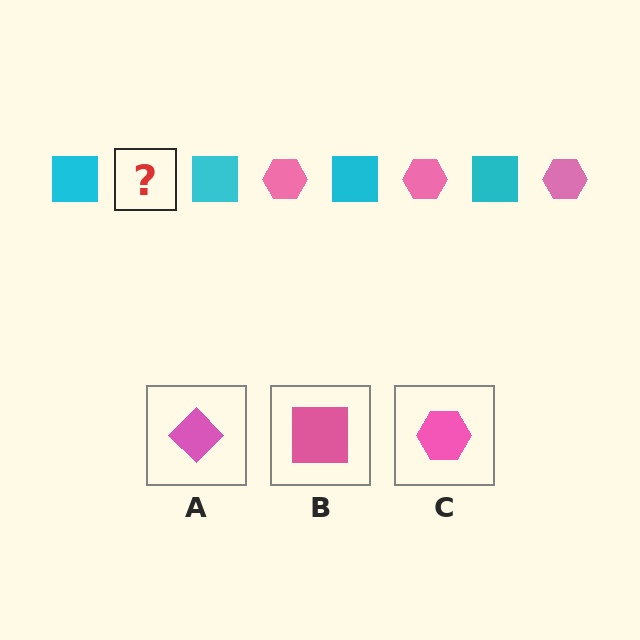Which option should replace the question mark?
Option C.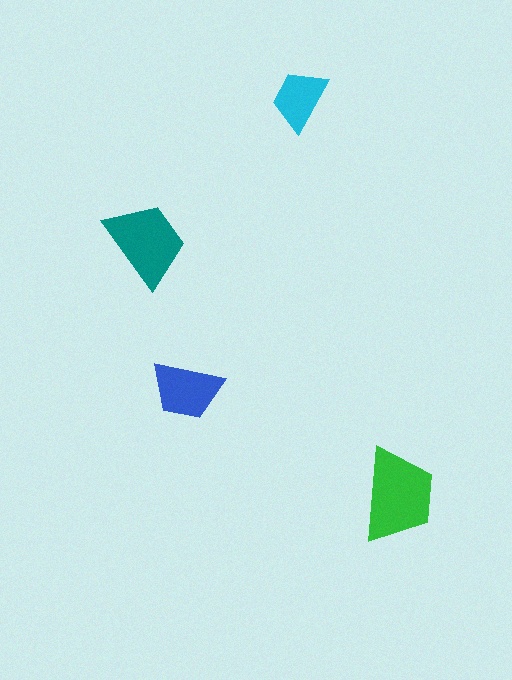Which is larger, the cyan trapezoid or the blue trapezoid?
The blue one.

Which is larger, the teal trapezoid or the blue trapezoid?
The teal one.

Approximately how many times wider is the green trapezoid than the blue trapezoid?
About 1.5 times wider.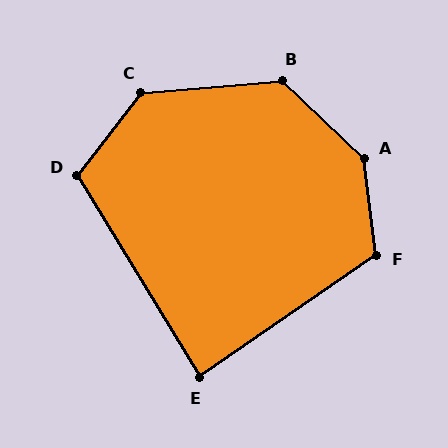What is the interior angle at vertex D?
Approximately 111 degrees (obtuse).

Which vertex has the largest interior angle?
A, at approximately 140 degrees.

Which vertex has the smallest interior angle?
E, at approximately 87 degrees.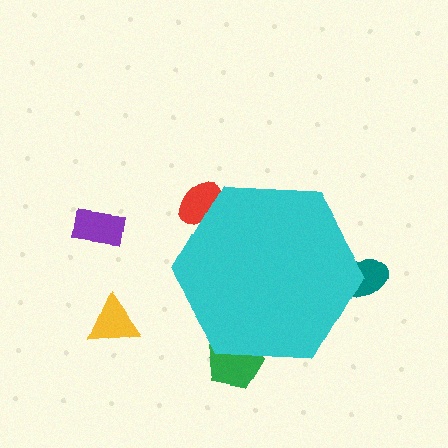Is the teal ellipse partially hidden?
Yes, the teal ellipse is partially hidden behind the cyan hexagon.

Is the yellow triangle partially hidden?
No, the yellow triangle is fully visible.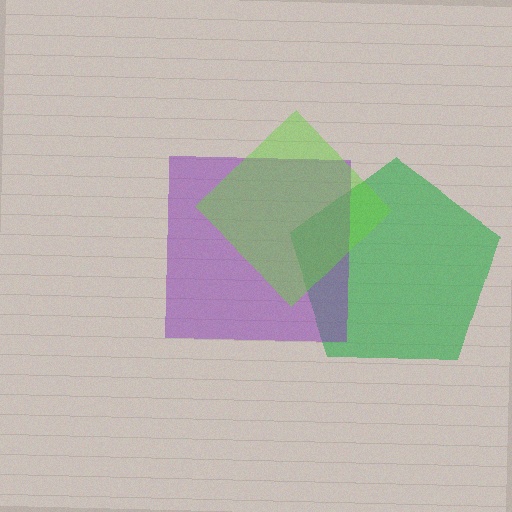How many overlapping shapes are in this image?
There are 3 overlapping shapes in the image.